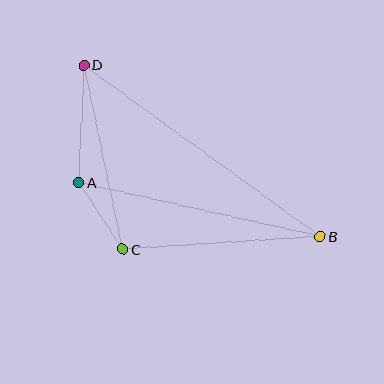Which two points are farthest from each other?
Points B and D are farthest from each other.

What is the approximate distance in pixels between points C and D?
The distance between C and D is approximately 188 pixels.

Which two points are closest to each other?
Points A and C are closest to each other.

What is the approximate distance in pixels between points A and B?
The distance between A and B is approximately 247 pixels.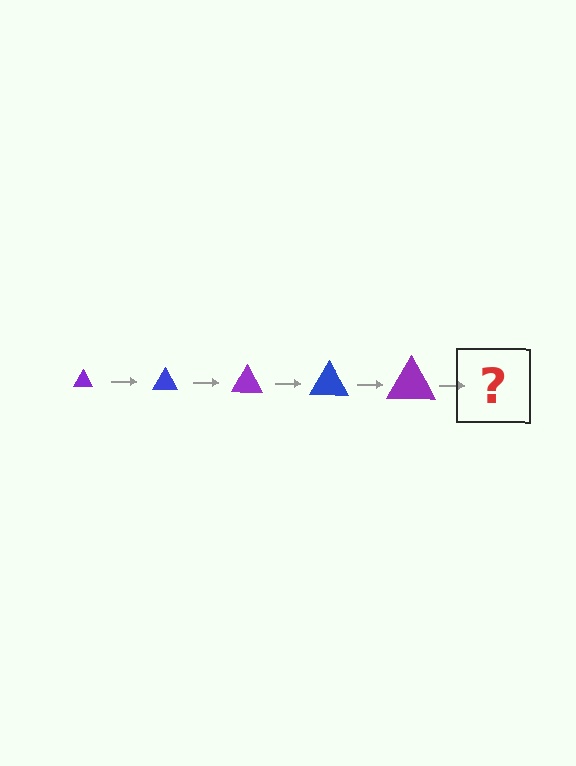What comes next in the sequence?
The next element should be a blue triangle, larger than the previous one.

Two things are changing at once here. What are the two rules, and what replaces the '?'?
The two rules are that the triangle grows larger each step and the color cycles through purple and blue. The '?' should be a blue triangle, larger than the previous one.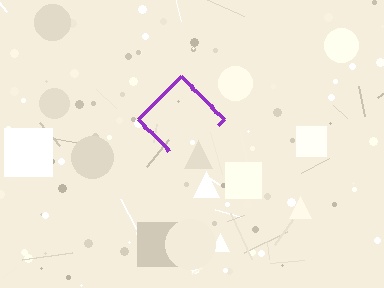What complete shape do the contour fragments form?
The contour fragments form a diamond.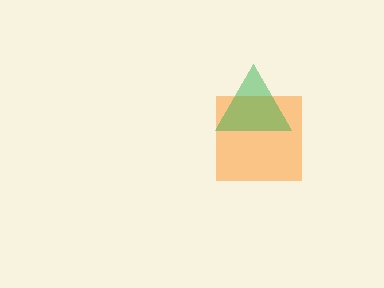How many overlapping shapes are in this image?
There are 2 overlapping shapes in the image.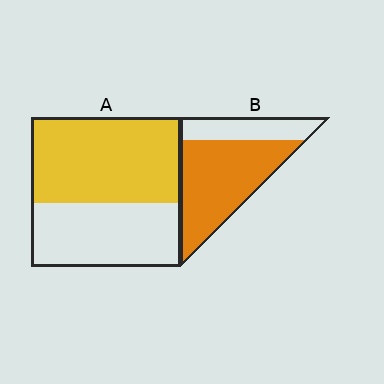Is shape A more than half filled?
Yes.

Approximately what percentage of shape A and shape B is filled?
A is approximately 55% and B is approximately 70%.